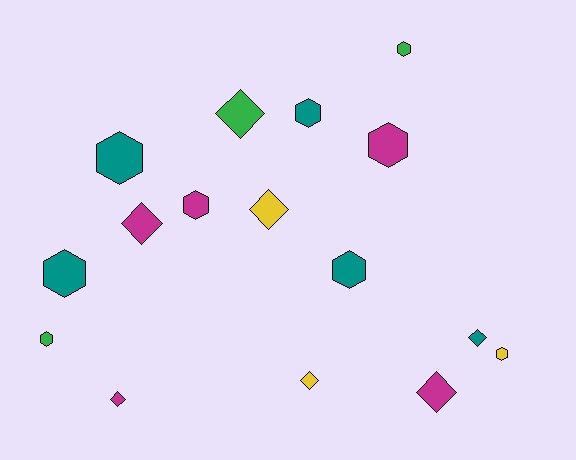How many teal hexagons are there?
There are 4 teal hexagons.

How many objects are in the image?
There are 16 objects.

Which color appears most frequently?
Teal, with 5 objects.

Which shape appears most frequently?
Hexagon, with 9 objects.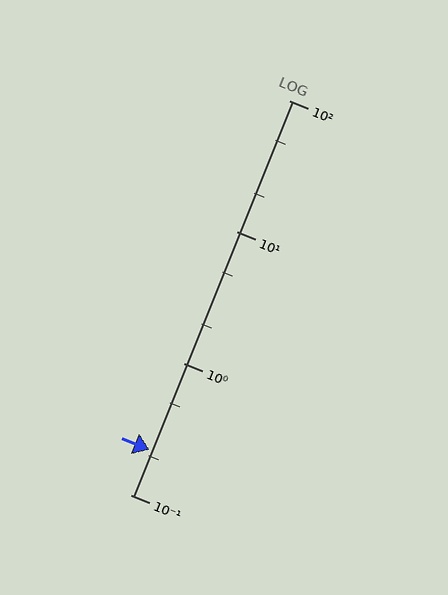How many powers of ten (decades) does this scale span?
The scale spans 3 decades, from 0.1 to 100.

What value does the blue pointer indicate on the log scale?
The pointer indicates approximately 0.22.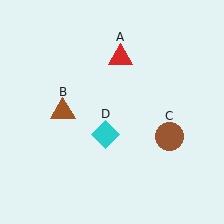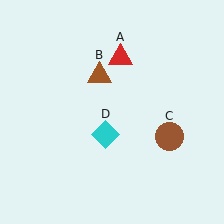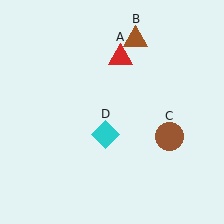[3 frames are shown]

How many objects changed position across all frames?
1 object changed position: brown triangle (object B).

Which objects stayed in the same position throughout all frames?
Red triangle (object A) and brown circle (object C) and cyan diamond (object D) remained stationary.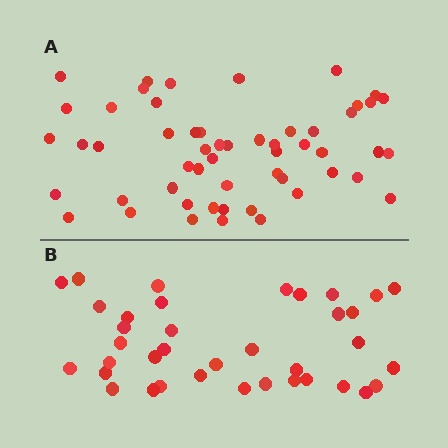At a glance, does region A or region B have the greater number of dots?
Region A (the top region) has more dots.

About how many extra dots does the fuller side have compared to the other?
Region A has approximately 15 more dots than region B.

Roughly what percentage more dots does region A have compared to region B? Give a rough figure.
About 45% more.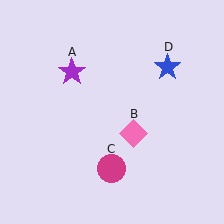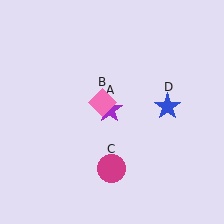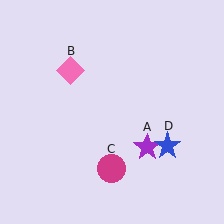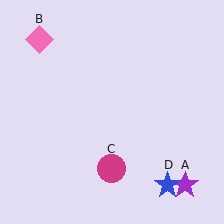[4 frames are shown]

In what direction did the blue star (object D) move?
The blue star (object D) moved down.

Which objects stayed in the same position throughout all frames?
Magenta circle (object C) remained stationary.